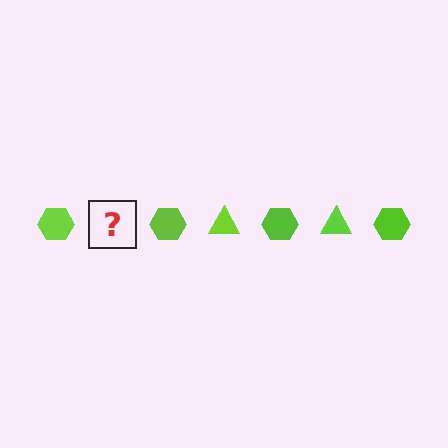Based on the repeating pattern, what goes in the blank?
The blank should be a lime triangle.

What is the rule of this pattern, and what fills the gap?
The rule is that the pattern cycles through hexagon, triangle shapes in lime. The gap should be filled with a lime triangle.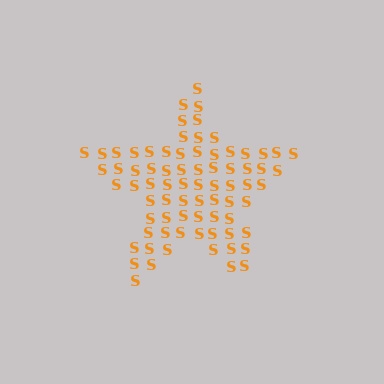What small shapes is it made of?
It is made of small letter S's.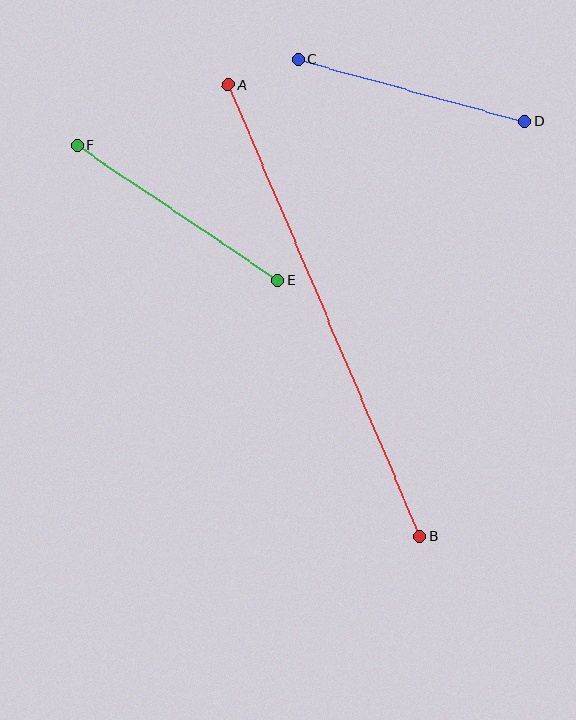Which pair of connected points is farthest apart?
Points A and B are farthest apart.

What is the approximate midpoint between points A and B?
The midpoint is at approximately (324, 311) pixels.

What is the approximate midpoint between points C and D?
The midpoint is at approximately (411, 90) pixels.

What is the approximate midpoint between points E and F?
The midpoint is at approximately (177, 213) pixels.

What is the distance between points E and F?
The distance is approximately 242 pixels.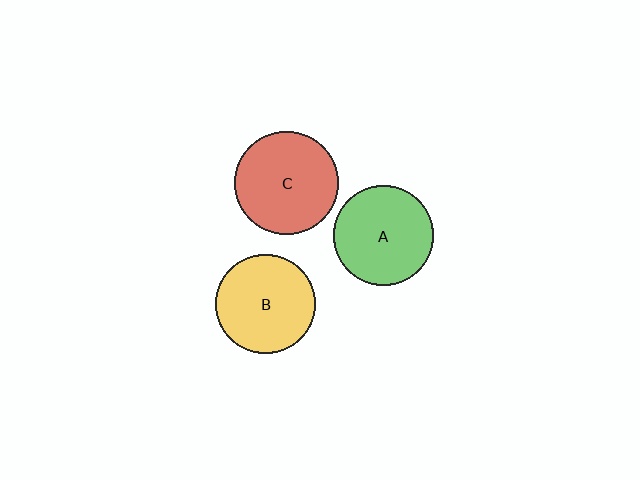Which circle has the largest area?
Circle C (red).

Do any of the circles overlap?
No, none of the circles overlap.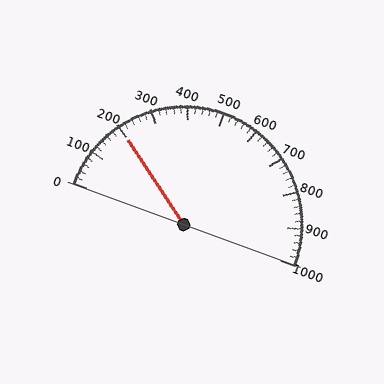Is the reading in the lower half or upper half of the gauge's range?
The reading is in the lower half of the range (0 to 1000).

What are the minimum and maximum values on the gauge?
The gauge ranges from 0 to 1000.